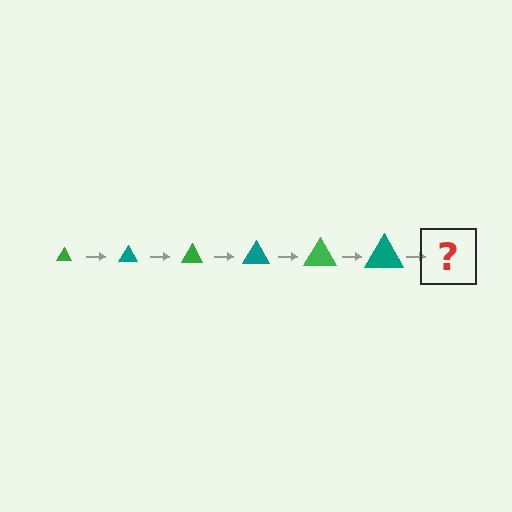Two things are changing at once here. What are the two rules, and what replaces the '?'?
The two rules are that the triangle grows larger each step and the color cycles through green and teal. The '?' should be a green triangle, larger than the previous one.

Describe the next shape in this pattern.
It should be a green triangle, larger than the previous one.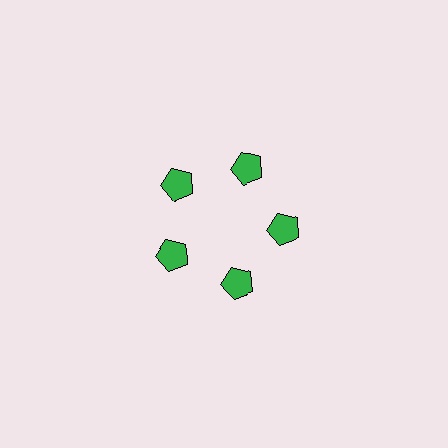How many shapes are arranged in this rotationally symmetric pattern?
There are 5 shapes, arranged in 5 groups of 1.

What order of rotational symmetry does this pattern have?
This pattern has 5-fold rotational symmetry.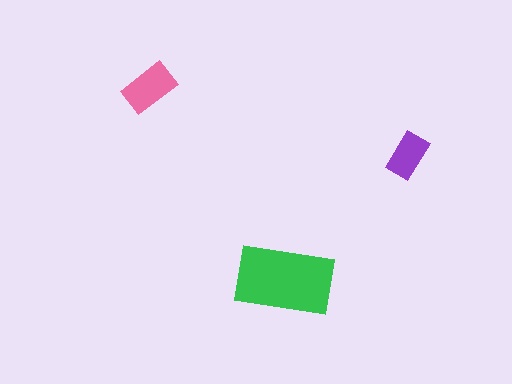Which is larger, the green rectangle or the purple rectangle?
The green one.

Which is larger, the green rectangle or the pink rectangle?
The green one.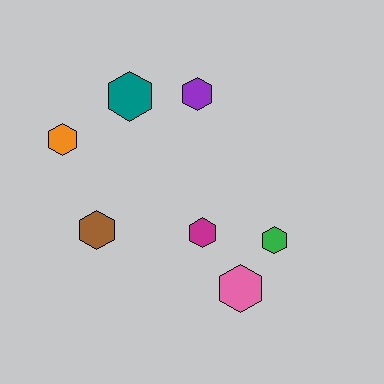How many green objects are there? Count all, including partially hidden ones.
There is 1 green object.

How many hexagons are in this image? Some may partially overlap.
There are 7 hexagons.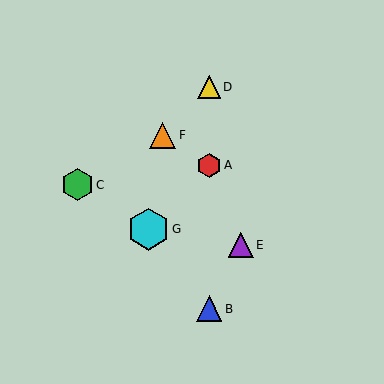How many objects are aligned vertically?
3 objects (A, B, D) are aligned vertically.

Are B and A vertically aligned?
Yes, both are at x≈209.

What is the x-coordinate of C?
Object C is at x≈77.